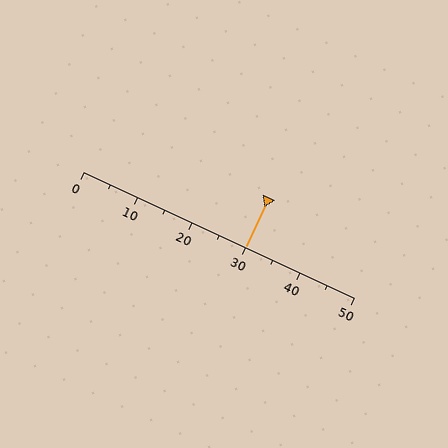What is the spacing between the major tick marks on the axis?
The major ticks are spaced 10 apart.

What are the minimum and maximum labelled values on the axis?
The axis runs from 0 to 50.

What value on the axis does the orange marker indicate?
The marker indicates approximately 30.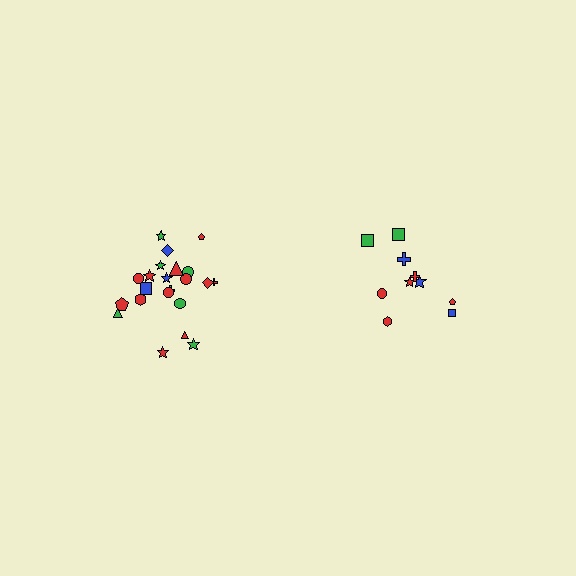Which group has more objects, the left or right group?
The left group.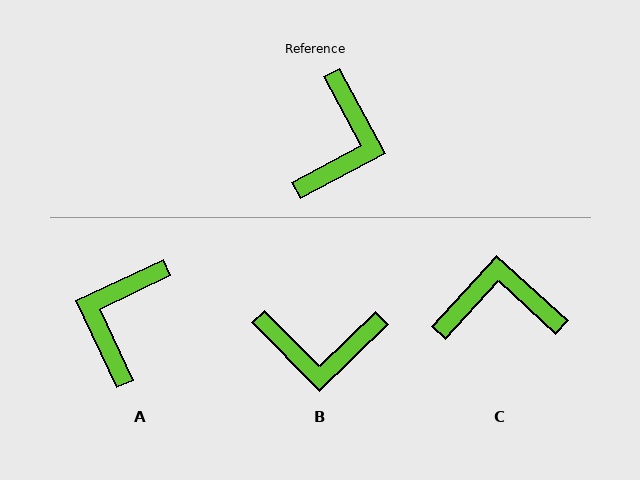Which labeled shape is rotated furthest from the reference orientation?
A, about 177 degrees away.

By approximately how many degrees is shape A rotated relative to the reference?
Approximately 177 degrees counter-clockwise.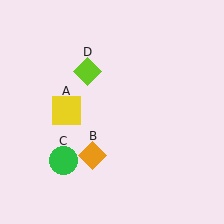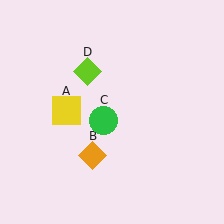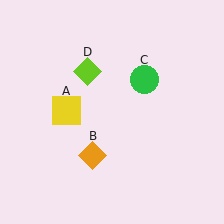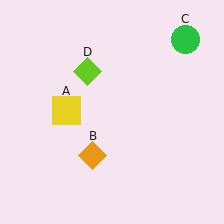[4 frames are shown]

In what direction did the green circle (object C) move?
The green circle (object C) moved up and to the right.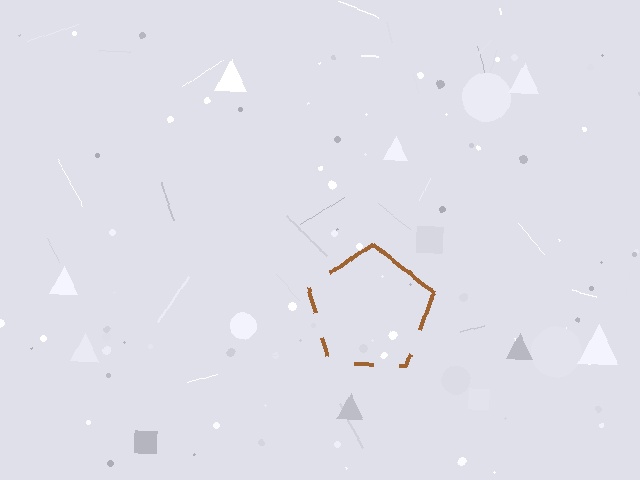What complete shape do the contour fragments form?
The contour fragments form a pentagon.